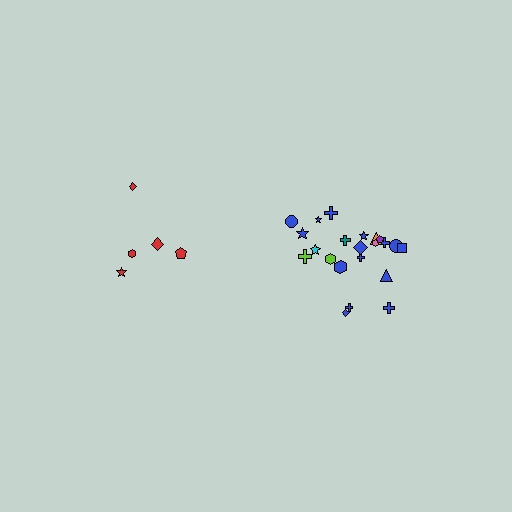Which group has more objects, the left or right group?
The right group.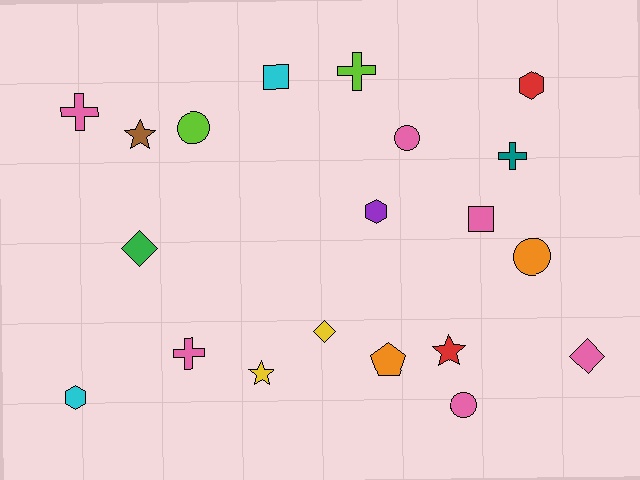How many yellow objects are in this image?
There are 2 yellow objects.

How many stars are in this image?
There are 3 stars.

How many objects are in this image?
There are 20 objects.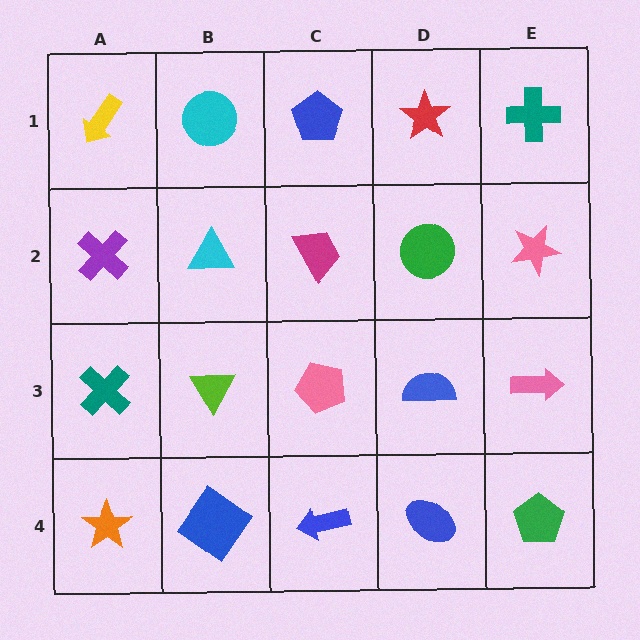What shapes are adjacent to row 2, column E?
A teal cross (row 1, column E), a pink arrow (row 3, column E), a green circle (row 2, column D).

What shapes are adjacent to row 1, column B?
A cyan triangle (row 2, column B), a yellow arrow (row 1, column A), a blue pentagon (row 1, column C).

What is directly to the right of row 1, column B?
A blue pentagon.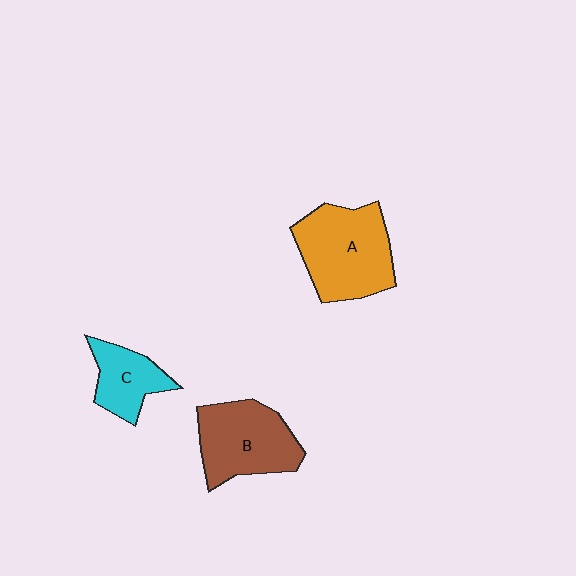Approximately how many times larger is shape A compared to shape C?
Approximately 1.8 times.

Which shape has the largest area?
Shape A (orange).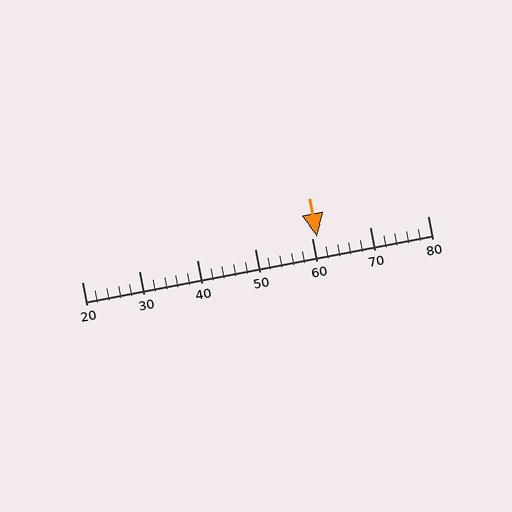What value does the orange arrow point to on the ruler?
The orange arrow points to approximately 61.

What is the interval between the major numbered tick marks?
The major tick marks are spaced 10 units apart.